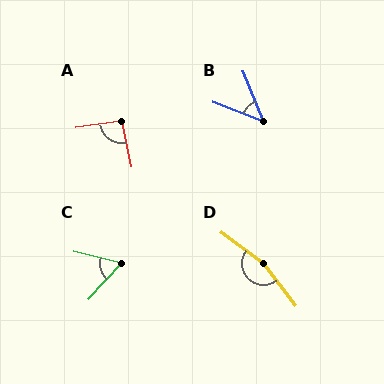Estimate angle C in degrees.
Approximately 61 degrees.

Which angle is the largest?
D, at approximately 165 degrees.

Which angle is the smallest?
B, at approximately 46 degrees.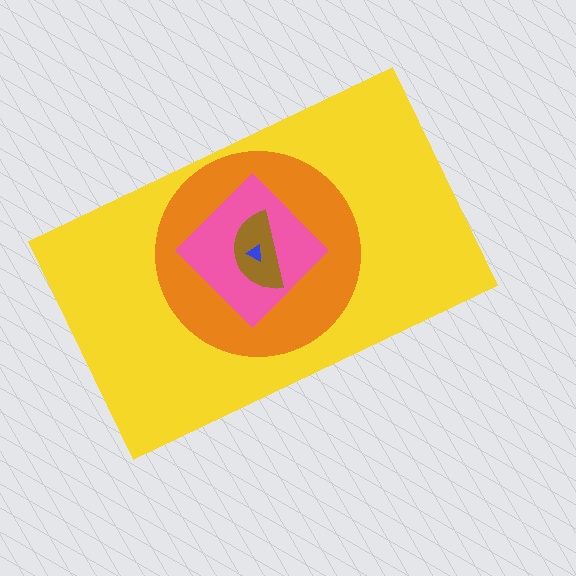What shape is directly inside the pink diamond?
The brown semicircle.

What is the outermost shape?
The yellow rectangle.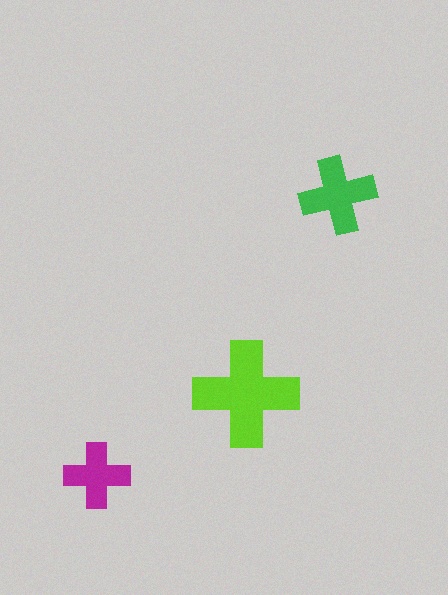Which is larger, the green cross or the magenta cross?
The green one.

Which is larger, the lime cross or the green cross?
The lime one.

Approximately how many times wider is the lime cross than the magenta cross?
About 1.5 times wider.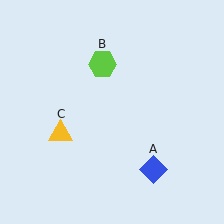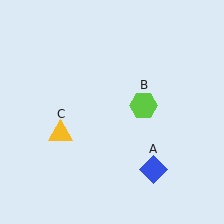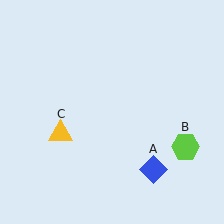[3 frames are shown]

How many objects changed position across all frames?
1 object changed position: lime hexagon (object B).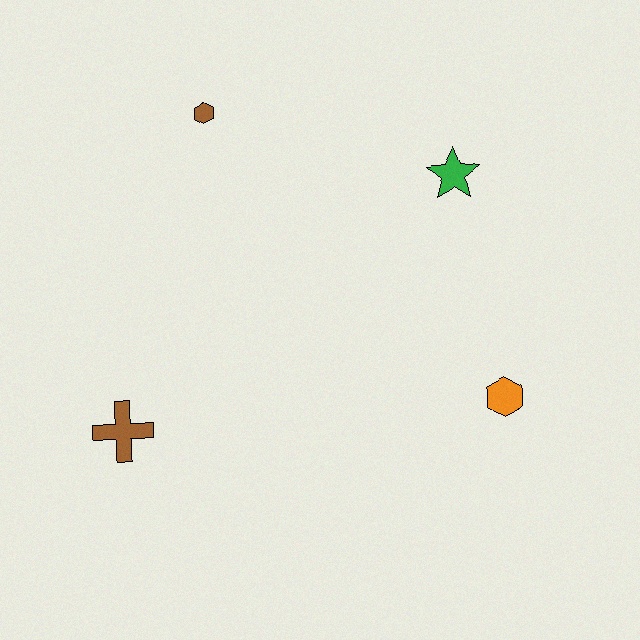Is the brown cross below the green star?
Yes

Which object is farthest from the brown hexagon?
The orange hexagon is farthest from the brown hexagon.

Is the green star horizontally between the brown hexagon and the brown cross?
No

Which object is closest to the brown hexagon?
The green star is closest to the brown hexagon.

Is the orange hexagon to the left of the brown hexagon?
No